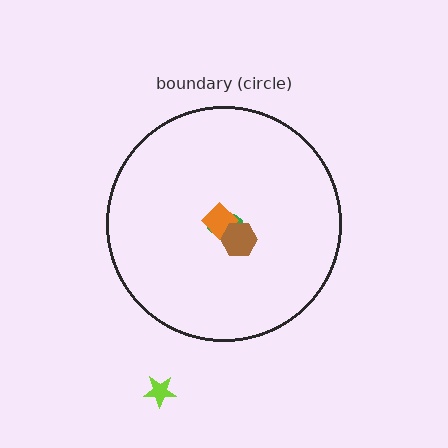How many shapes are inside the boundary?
3 inside, 1 outside.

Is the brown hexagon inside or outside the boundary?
Inside.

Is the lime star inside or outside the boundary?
Outside.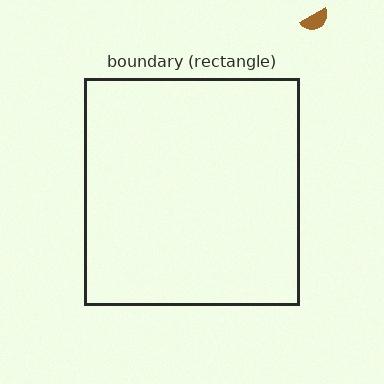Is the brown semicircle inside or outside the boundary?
Outside.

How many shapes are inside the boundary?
0 inside, 1 outside.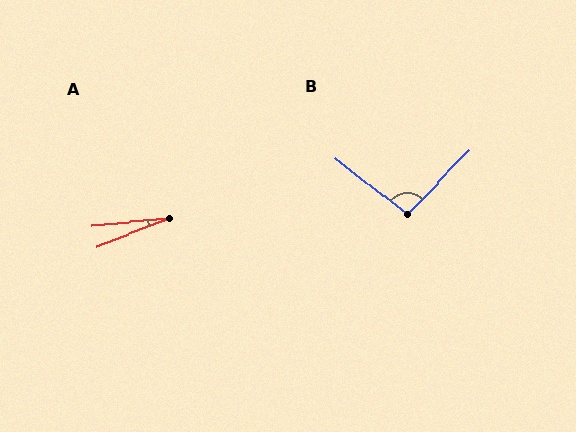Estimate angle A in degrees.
Approximately 16 degrees.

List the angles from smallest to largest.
A (16°), B (96°).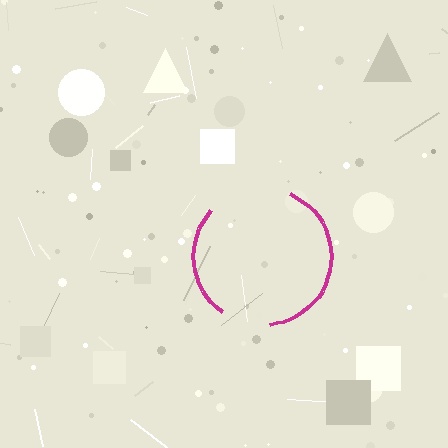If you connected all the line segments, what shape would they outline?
They would outline a circle.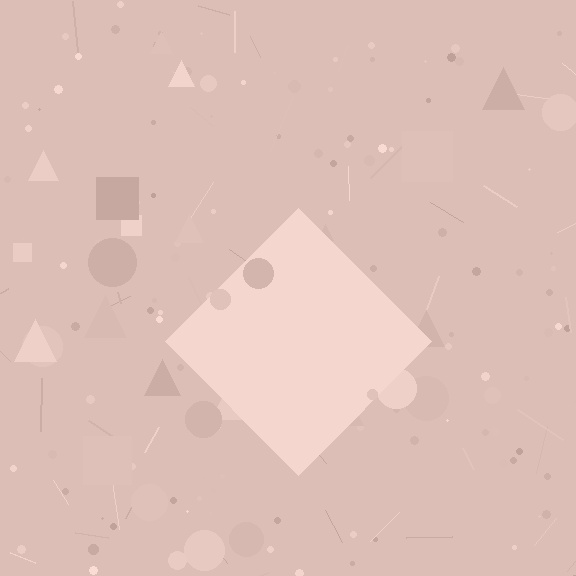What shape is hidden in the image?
A diamond is hidden in the image.